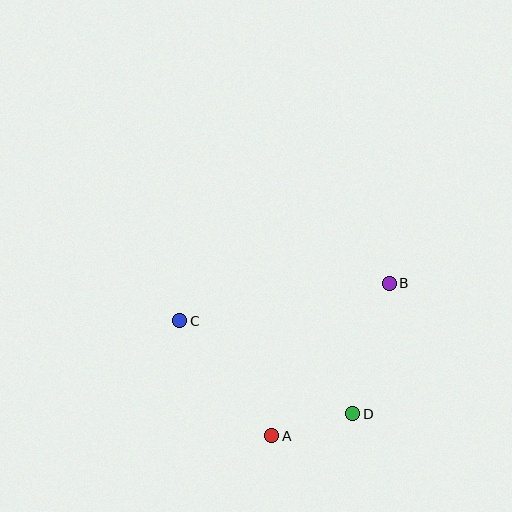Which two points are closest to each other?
Points A and D are closest to each other.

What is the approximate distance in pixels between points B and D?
The distance between B and D is approximately 135 pixels.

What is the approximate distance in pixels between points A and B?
The distance between A and B is approximately 192 pixels.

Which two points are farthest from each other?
Points B and C are farthest from each other.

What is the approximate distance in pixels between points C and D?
The distance between C and D is approximately 196 pixels.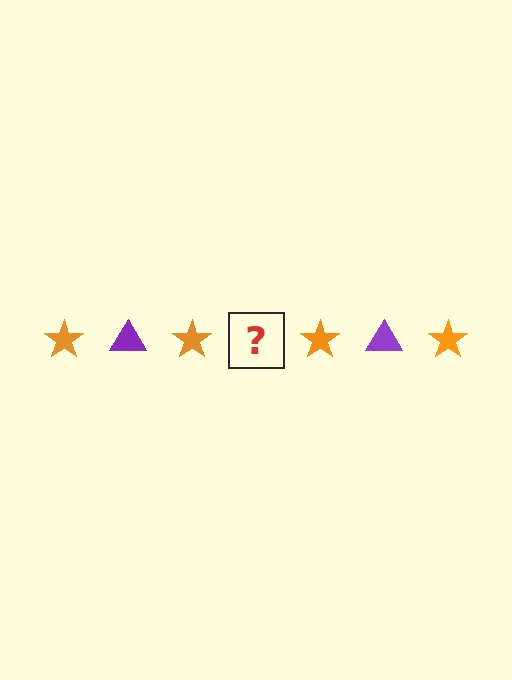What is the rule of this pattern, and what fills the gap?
The rule is that the pattern alternates between orange star and purple triangle. The gap should be filled with a purple triangle.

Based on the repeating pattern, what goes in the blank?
The blank should be a purple triangle.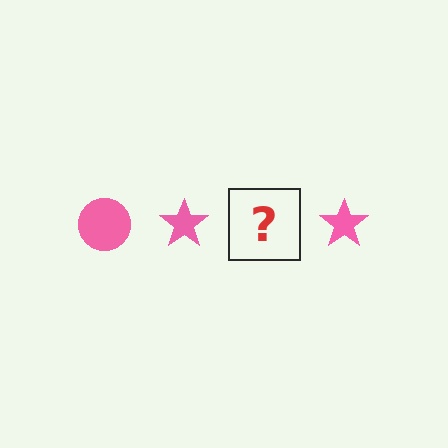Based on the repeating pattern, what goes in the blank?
The blank should be a pink circle.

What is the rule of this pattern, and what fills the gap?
The rule is that the pattern cycles through circle, star shapes in pink. The gap should be filled with a pink circle.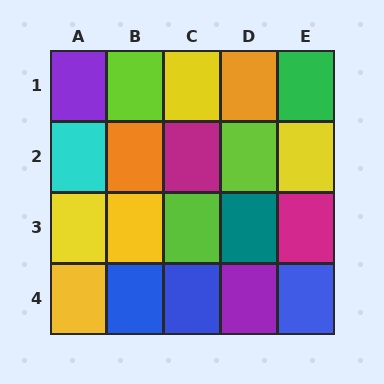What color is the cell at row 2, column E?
Yellow.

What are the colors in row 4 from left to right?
Yellow, blue, blue, purple, blue.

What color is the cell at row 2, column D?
Lime.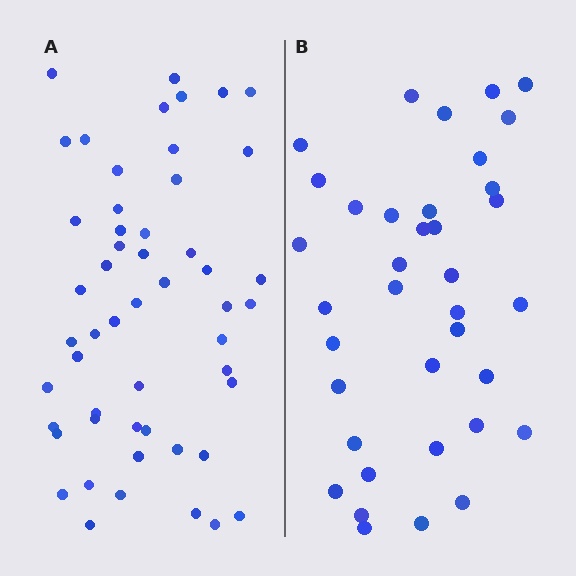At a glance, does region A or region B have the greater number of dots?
Region A (the left region) has more dots.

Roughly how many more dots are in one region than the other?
Region A has approximately 15 more dots than region B.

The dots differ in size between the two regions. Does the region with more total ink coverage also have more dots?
No. Region B has more total ink coverage because its dots are larger, but region A actually contains more individual dots. Total area can be misleading — the number of items is what matters here.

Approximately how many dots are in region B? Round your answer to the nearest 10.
About 40 dots. (The exact count is 37, which rounds to 40.)